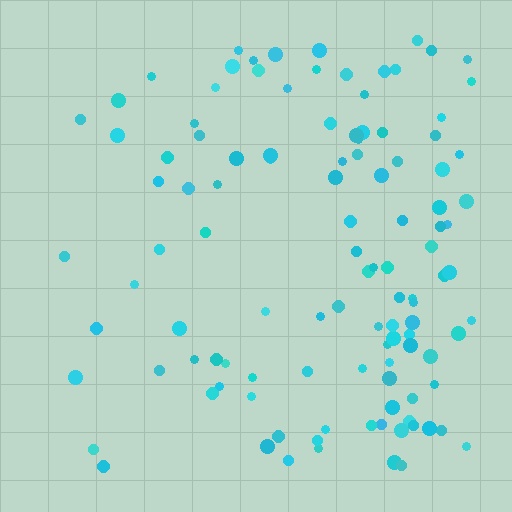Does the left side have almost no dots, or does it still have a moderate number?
Still a moderate number, just noticeably fewer than the right.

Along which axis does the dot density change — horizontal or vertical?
Horizontal.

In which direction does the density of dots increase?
From left to right, with the right side densest.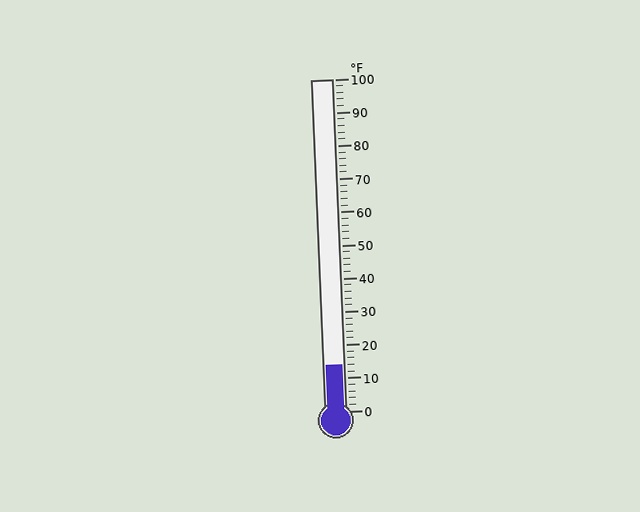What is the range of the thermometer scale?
The thermometer scale ranges from 0°F to 100°F.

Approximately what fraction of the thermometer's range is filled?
The thermometer is filled to approximately 15% of its range.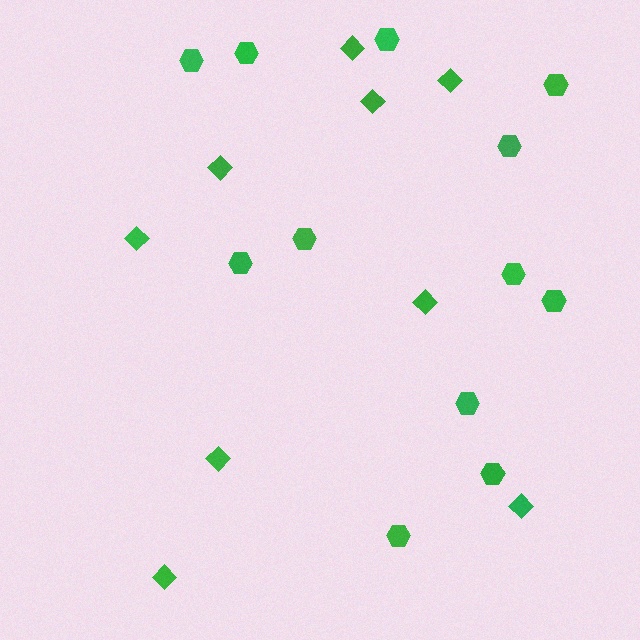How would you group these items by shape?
There are 2 groups: one group of diamonds (9) and one group of hexagons (12).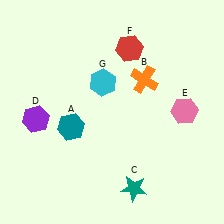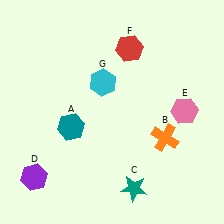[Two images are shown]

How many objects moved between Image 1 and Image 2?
2 objects moved between the two images.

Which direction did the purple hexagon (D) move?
The purple hexagon (D) moved down.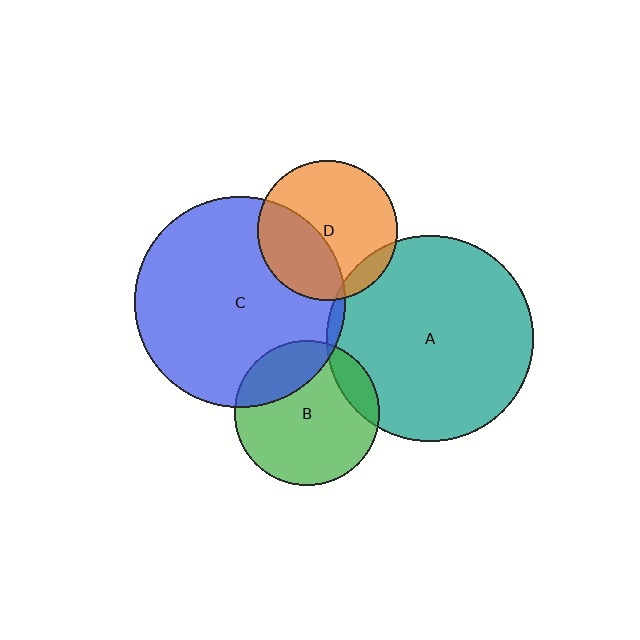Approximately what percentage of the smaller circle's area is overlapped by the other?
Approximately 35%.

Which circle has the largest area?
Circle C (blue).